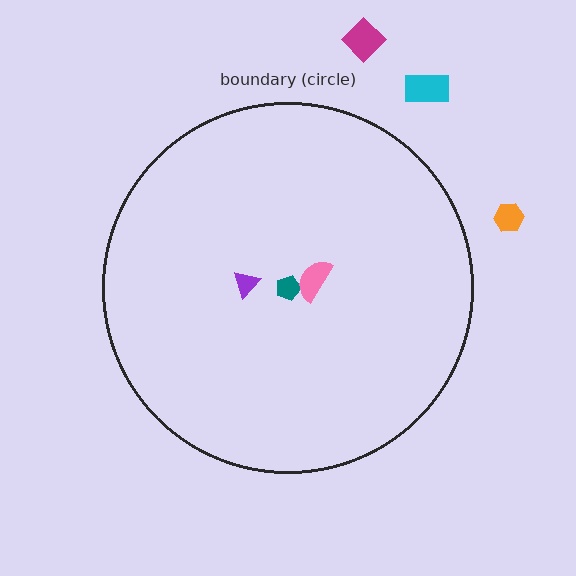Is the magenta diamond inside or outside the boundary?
Outside.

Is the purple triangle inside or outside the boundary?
Inside.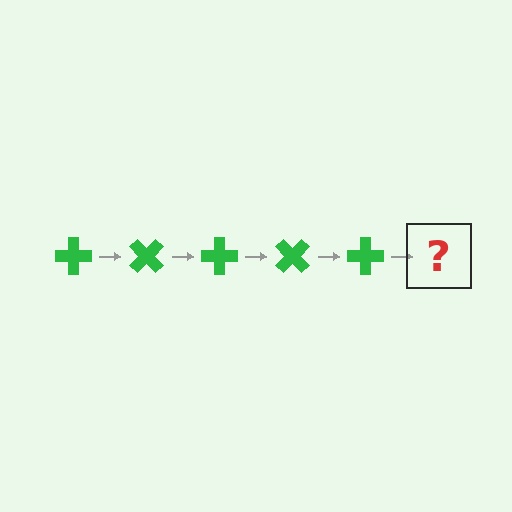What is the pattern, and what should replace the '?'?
The pattern is that the cross rotates 45 degrees each step. The '?' should be a green cross rotated 225 degrees.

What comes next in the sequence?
The next element should be a green cross rotated 225 degrees.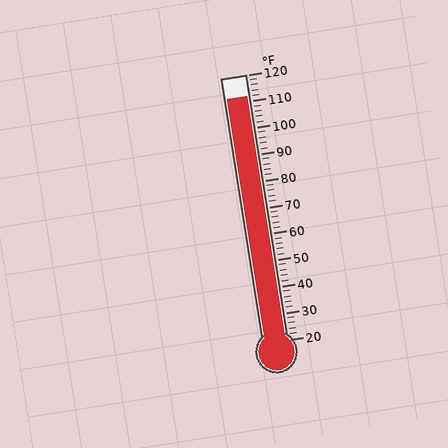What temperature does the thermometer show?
The thermometer shows approximately 112°F.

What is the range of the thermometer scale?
The thermometer scale ranges from 20°F to 120°F.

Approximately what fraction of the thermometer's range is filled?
The thermometer is filled to approximately 90% of its range.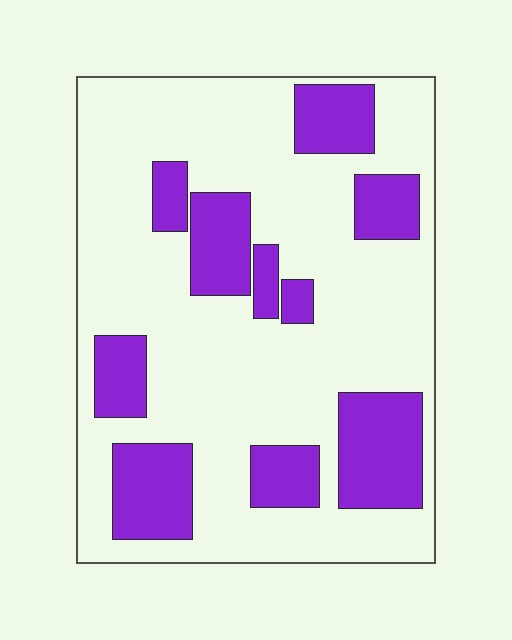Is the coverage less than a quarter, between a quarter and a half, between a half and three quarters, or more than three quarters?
Between a quarter and a half.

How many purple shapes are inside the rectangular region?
10.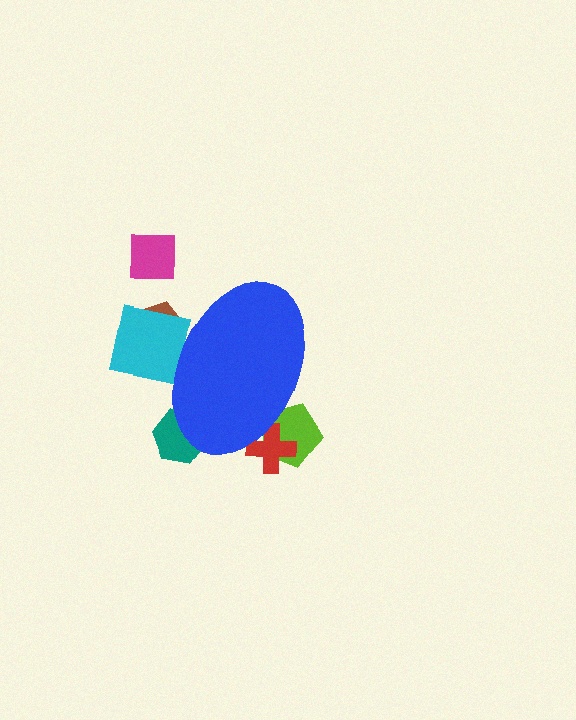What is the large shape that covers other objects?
A blue ellipse.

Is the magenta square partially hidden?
No, the magenta square is fully visible.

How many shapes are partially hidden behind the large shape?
5 shapes are partially hidden.